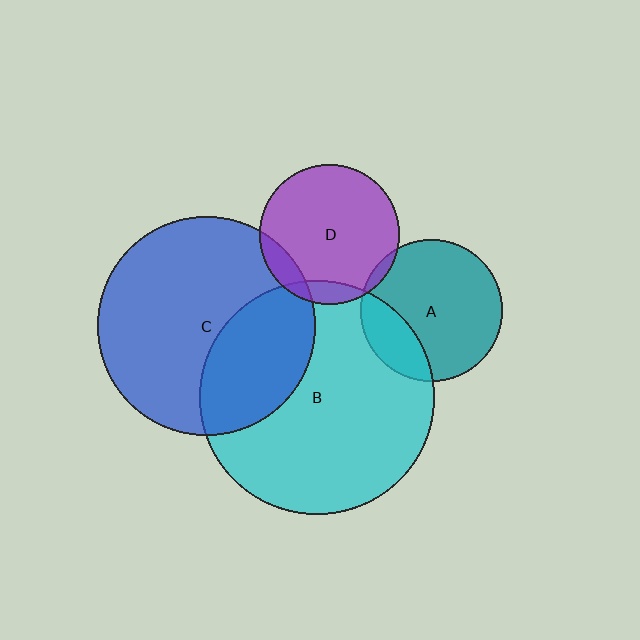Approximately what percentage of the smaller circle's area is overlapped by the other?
Approximately 5%.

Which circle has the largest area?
Circle B (cyan).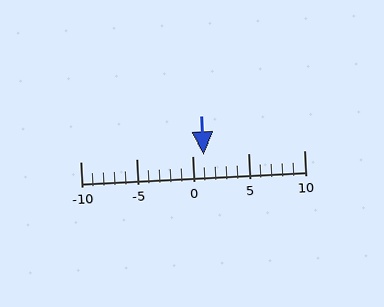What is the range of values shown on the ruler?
The ruler shows values from -10 to 10.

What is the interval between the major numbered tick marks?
The major tick marks are spaced 5 units apart.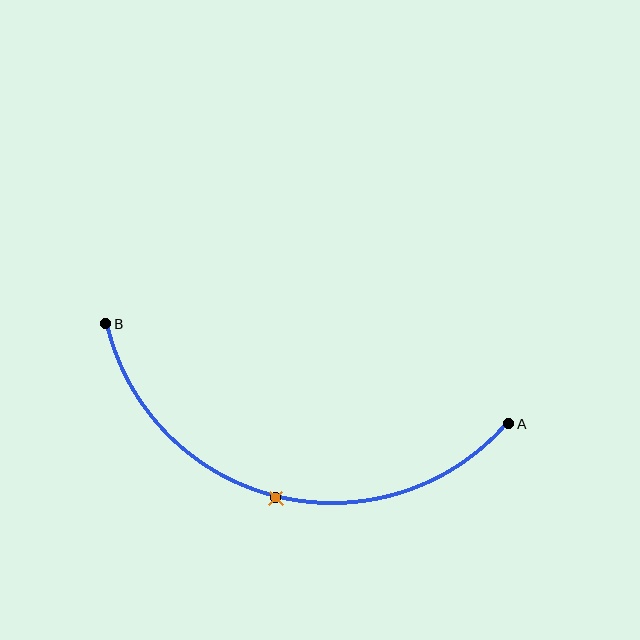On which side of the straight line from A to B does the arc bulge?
The arc bulges below the straight line connecting A and B.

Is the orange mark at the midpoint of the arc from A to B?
Yes. The orange mark lies on the arc at equal arc-length from both A and B — it is the arc midpoint.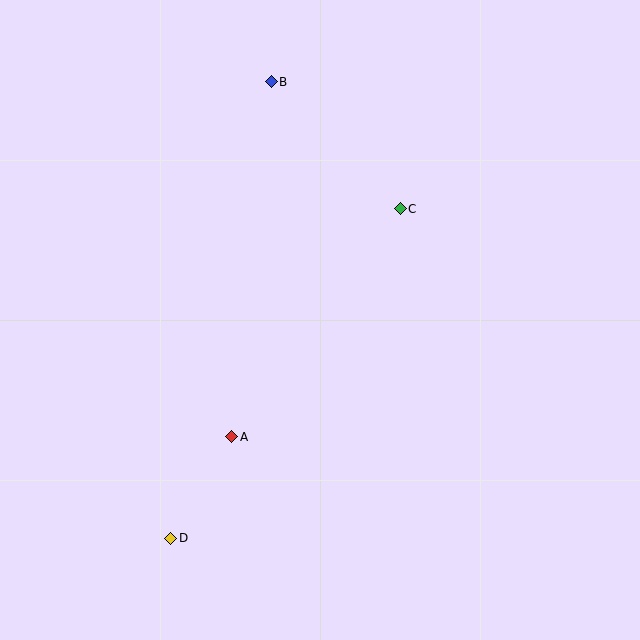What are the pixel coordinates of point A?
Point A is at (232, 437).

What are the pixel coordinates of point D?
Point D is at (171, 538).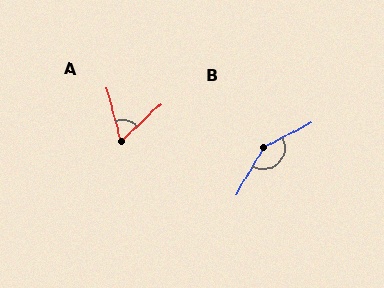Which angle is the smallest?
A, at approximately 62 degrees.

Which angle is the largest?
B, at approximately 148 degrees.